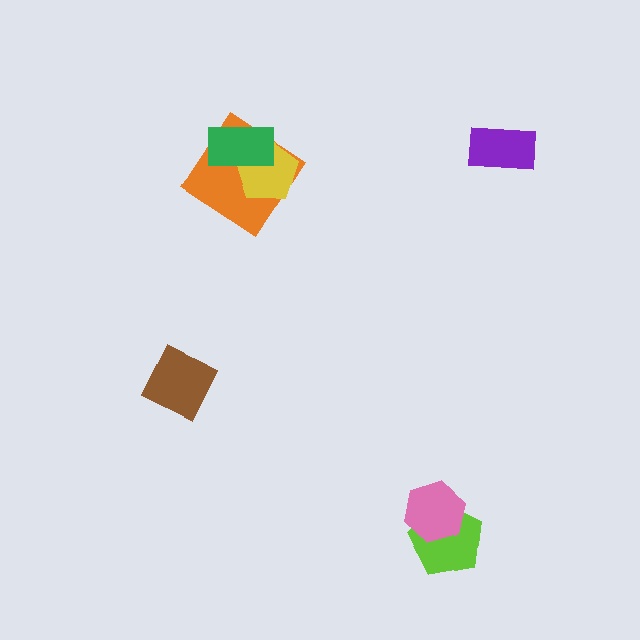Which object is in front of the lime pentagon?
The pink hexagon is in front of the lime pentagon.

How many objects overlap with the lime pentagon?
1 object overlaps with the lime pentagon.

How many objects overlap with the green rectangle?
2 objects overlap with the green rectangle.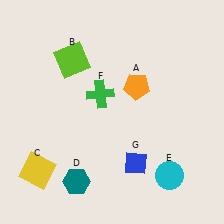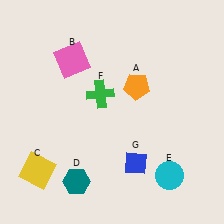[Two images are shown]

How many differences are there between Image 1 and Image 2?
There is 1 difference between the two images.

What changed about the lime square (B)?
In Image 1, B is lime. In Image 2, it changed to pink.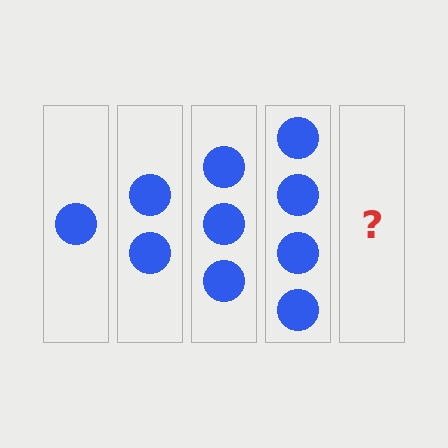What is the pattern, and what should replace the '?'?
The pattern is that each step adds one more circle. The '?' should be 5 circles.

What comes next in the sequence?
The next element should be 5 circles.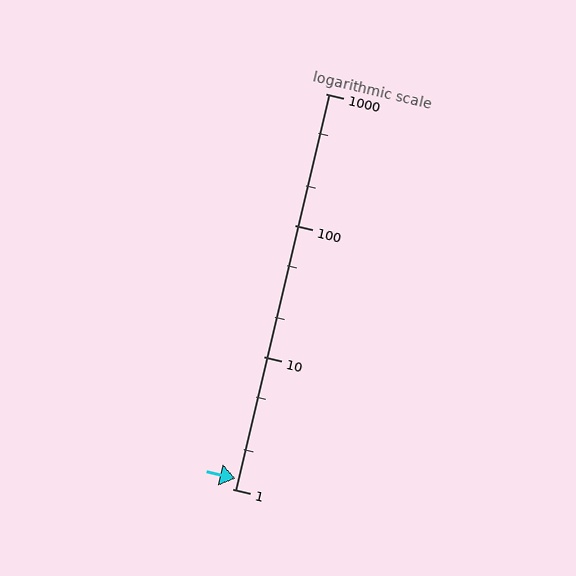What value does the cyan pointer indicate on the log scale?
The pointer indicates approximately 1.2.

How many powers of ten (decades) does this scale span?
The scale spans 3 decades, from 1 to 1000.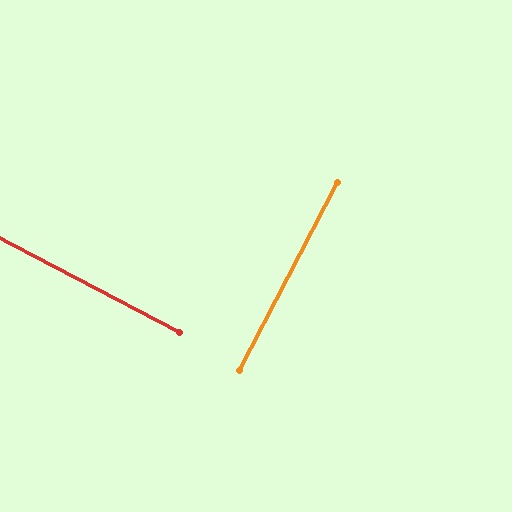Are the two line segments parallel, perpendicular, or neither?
Perpendicular — they meet at approximately 90°.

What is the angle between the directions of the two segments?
Approximately 90 degrees.